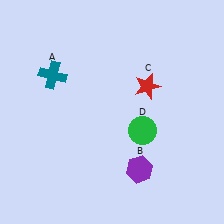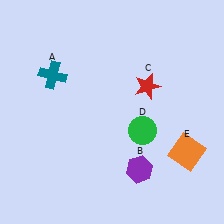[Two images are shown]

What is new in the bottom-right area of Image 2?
An orange square (E) was added in the bottom-right area of Image 2.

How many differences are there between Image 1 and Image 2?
There is 1 difference between the two images.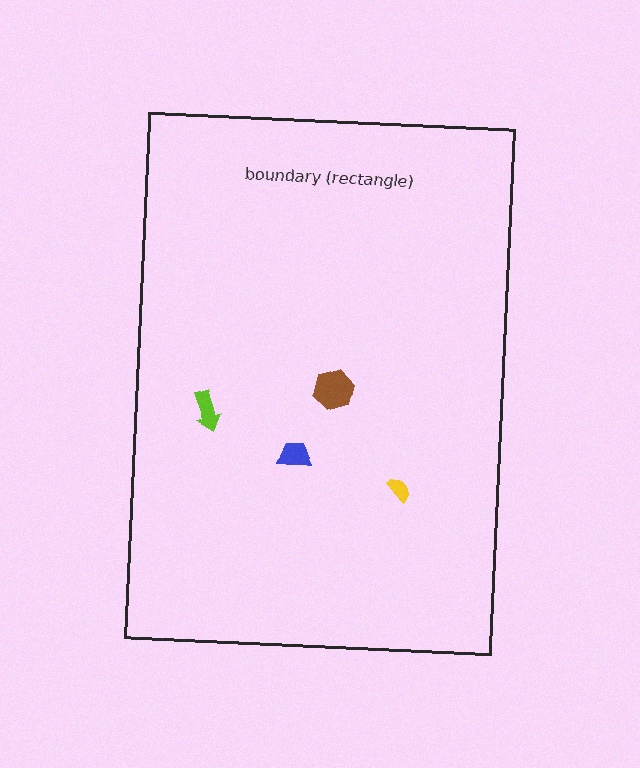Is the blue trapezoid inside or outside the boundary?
Inside.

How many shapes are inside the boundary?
4 inside, 0 outside.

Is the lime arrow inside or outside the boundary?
Inside.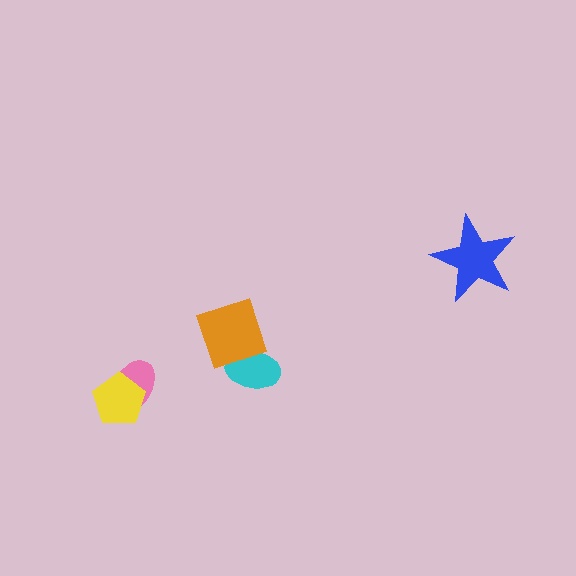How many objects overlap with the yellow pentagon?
1 object overlaps with the yellow pentagon.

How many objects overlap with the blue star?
0 objects overlap with the blue star.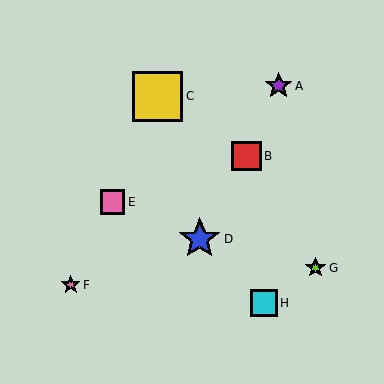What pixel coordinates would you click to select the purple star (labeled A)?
Click at (279, 86) to select the purple star A.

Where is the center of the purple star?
The center of the purple star is at (279, 86).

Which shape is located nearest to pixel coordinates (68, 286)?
The pink star (labeled F) at (71, 285) is nearest to that location.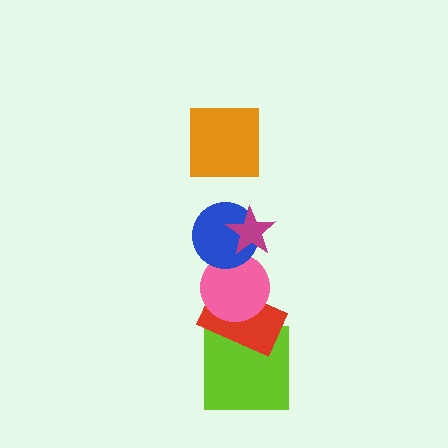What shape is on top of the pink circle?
The blue circle is on top of the pink circle.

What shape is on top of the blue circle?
The magenta star is on top of the blue circle.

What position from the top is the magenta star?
The magenta star is 2nd from the top.